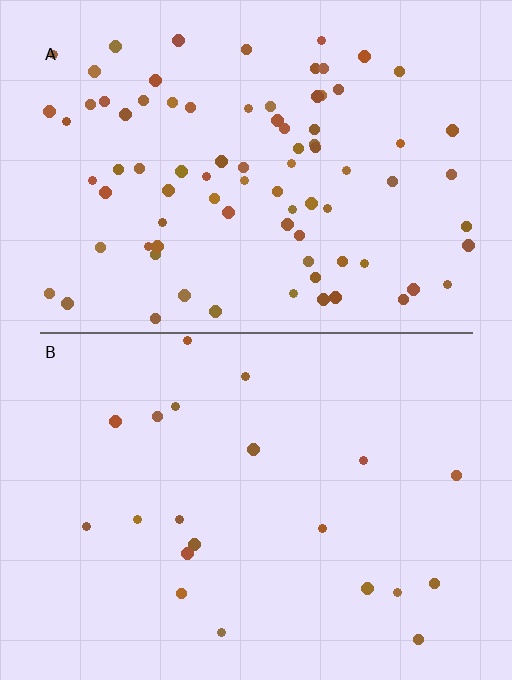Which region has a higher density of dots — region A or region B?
A (the top).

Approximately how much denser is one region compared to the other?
Approximately 4.0× — region A over region B.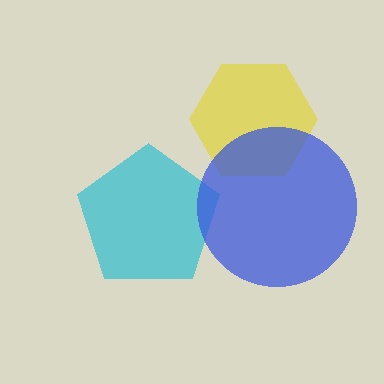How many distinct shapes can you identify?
There are 3 distinct shapes: a cyan pentagon, a yellow hexagon, a blue circle.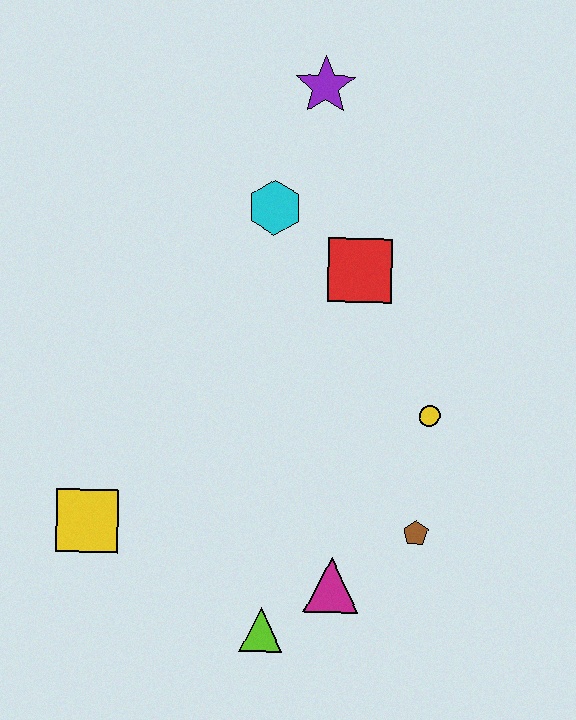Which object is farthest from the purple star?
The lime triangle is farthest from the purple star.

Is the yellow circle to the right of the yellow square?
Yes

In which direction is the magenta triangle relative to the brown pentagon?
The magenta triangle is to the left of the brown pentagon.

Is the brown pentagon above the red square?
No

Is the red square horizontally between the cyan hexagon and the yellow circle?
Yes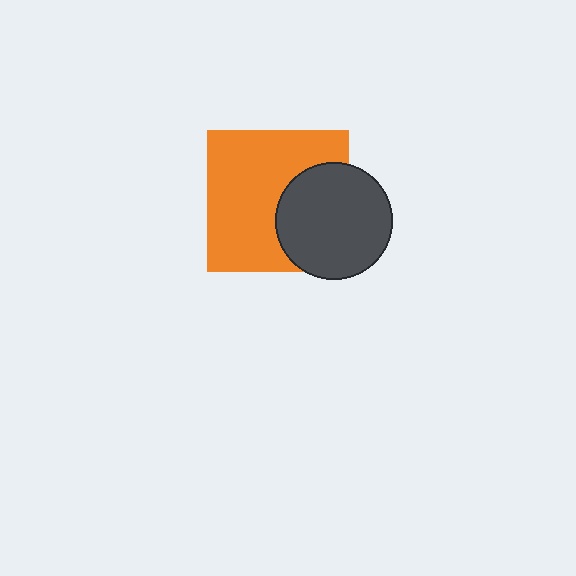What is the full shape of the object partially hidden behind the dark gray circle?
The partially hidden object is an orange square.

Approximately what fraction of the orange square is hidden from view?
Roughly 35% of the orange square is hidden behind the dark gray circle.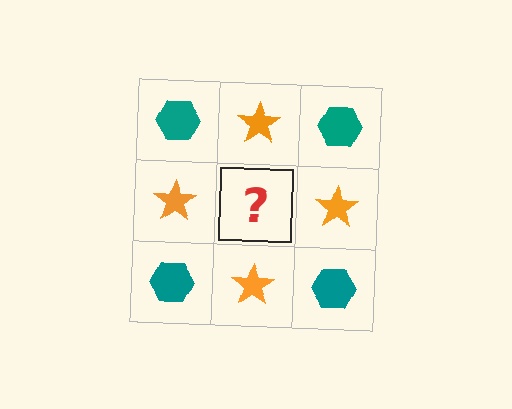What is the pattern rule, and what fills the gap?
The rule is that it alternates teal hexagon and orange star in a checkerboard pattern. The gap should be filled with a teal hexagon.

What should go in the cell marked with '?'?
The missing cell should contain a teal hexagon.